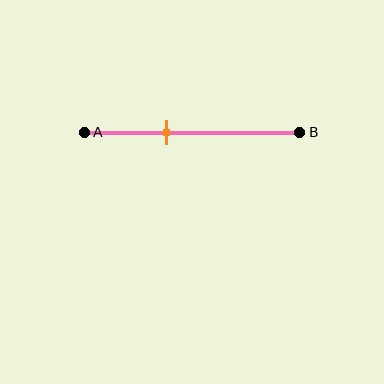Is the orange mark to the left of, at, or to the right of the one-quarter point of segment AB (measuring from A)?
The orange mark is to the right of the one-quarter point of segment AB.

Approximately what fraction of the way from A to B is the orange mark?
The orange mark is approximately 40% of the way from A to B.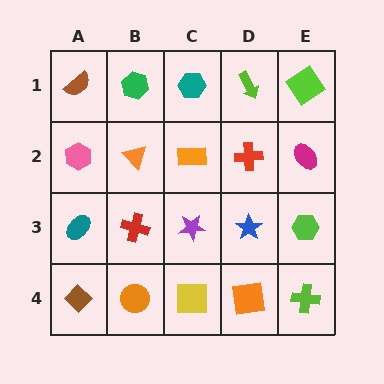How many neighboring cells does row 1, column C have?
3.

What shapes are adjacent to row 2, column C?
A teal hexagon (row 1, column C), a purple star (row 3, column C), an orange triangle (row 2, column B), a red cross (row 2, column D).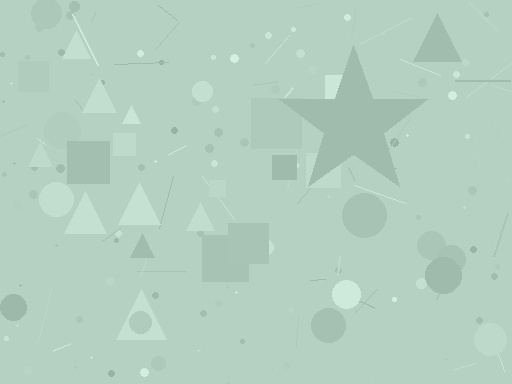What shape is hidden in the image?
A star is hidden in the image.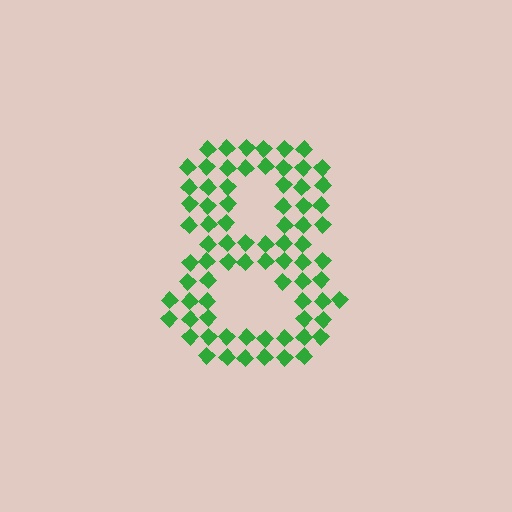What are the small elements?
The small elements are diamonds.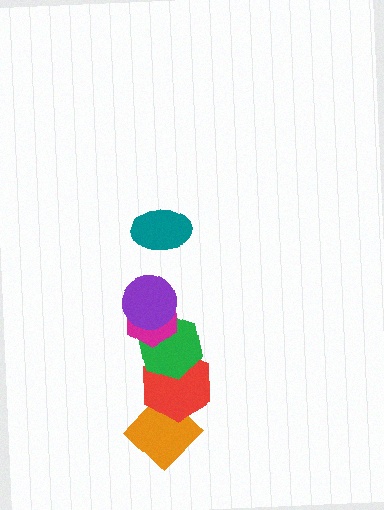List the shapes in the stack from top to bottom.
From top to bottom: the teal ellipse, the purple circle, the magenta hexagon, the green hexagon, the red hexagon, the orange diamond.